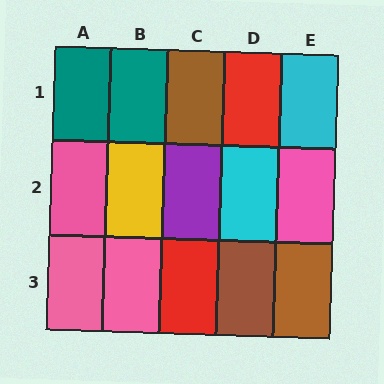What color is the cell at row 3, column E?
Brown.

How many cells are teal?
2 cells are teal.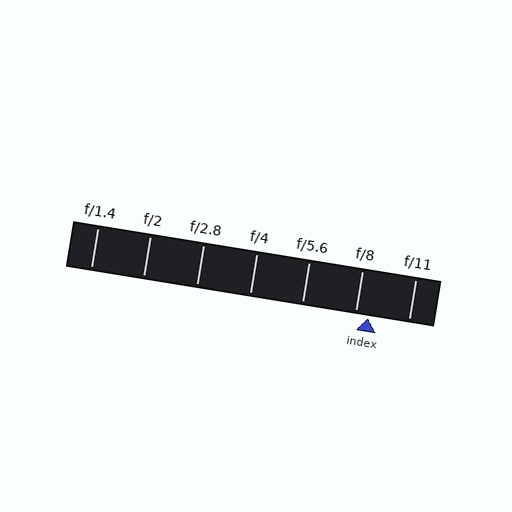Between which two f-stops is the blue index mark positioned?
The index mark is between f/8 and f/11.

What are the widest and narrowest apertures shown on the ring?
The widest aperture shown is f/1.4 and the narrowest is f/11.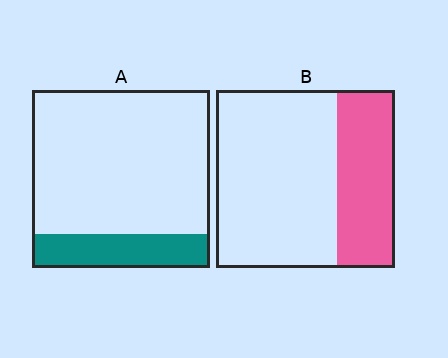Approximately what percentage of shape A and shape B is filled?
A is approximately 20% and B is approximately 30%.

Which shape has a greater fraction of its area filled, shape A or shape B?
Shape B.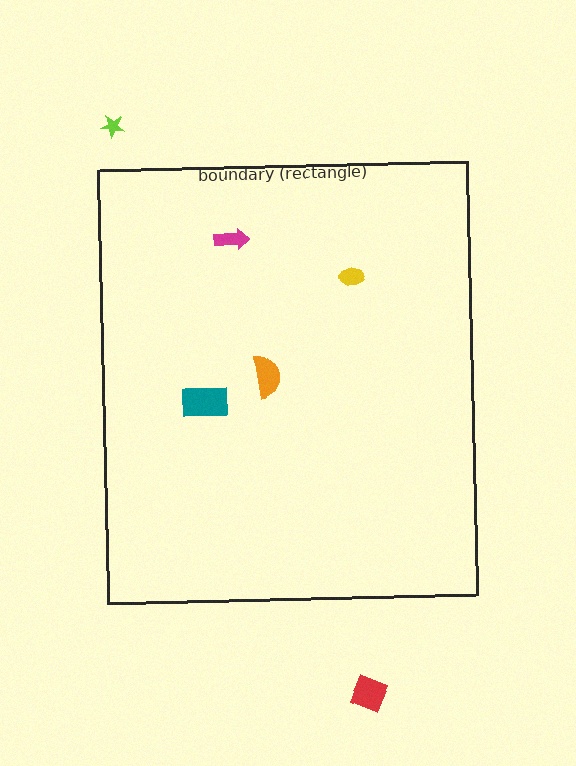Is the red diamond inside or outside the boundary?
Outside.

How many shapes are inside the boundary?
4 inside, 2 outside.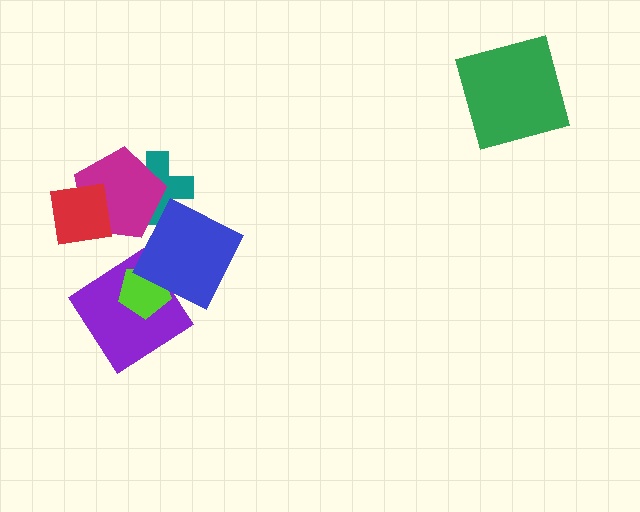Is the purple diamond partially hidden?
Yes, it is partially covered by another shape.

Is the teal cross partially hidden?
Yes, it is partially covered by another shape.